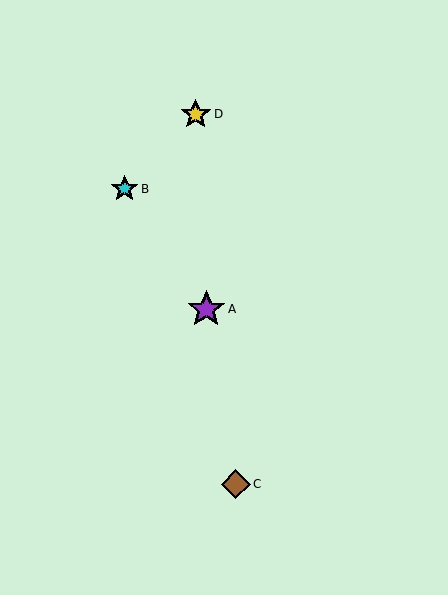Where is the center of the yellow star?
The center of the yellow star is at (196, 114).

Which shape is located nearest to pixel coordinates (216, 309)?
The purple star (labeled A) at (206, 309) is nearest to that location.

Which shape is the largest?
The purple star (labeled A) is the largest.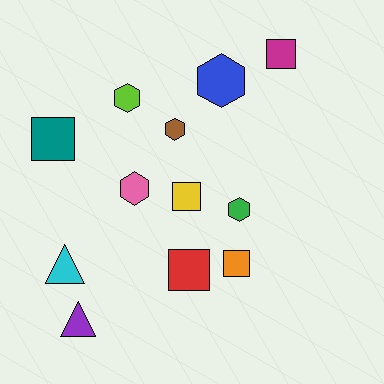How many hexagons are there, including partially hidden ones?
There are 5 hexagons.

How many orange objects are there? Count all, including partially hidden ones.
There is 1 orange object.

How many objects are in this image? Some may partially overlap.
There are 12 objects.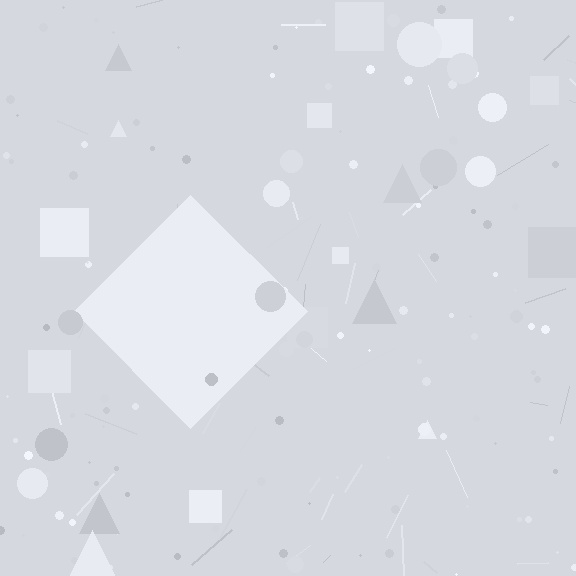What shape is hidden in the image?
A diamond is hidden in the image.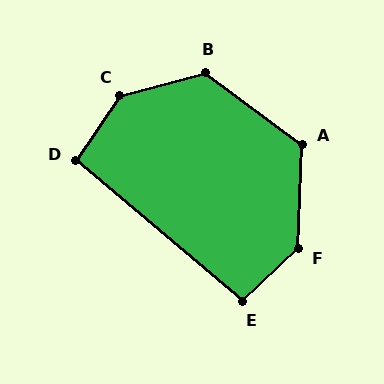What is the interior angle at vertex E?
Approximately 96 degrees (obtuse).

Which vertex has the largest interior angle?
C, at approximately 139 degrees.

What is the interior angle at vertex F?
Approximately 136 degrees (obtuse).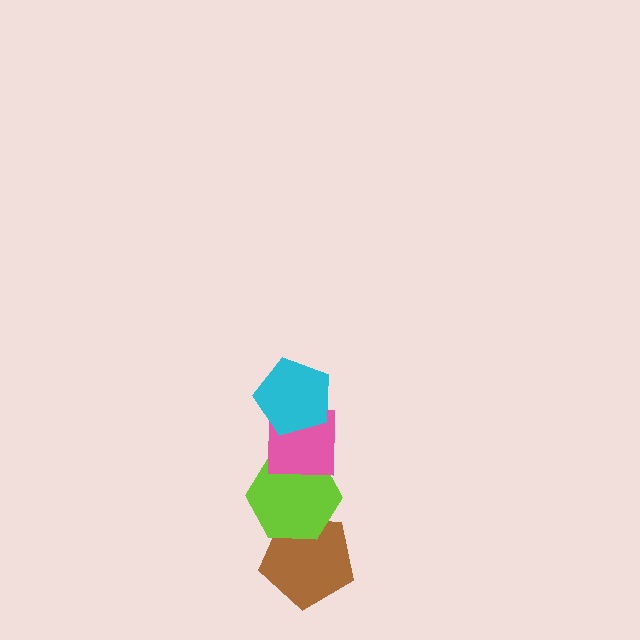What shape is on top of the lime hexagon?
The pink square is on top of the lime hexagon.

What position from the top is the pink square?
The pink square is 2nd from the top.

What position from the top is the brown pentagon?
The brown pentagon is 4th from the top.